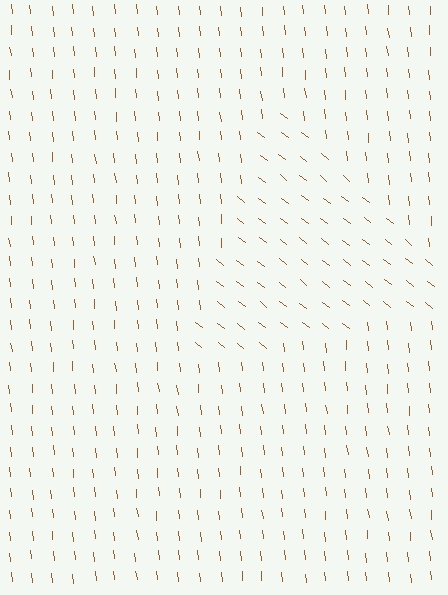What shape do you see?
I see a triangle.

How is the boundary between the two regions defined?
The boundary is defined purely by a change in line orientation (approximately 45 degrees difference). All lines are the same color and thickness.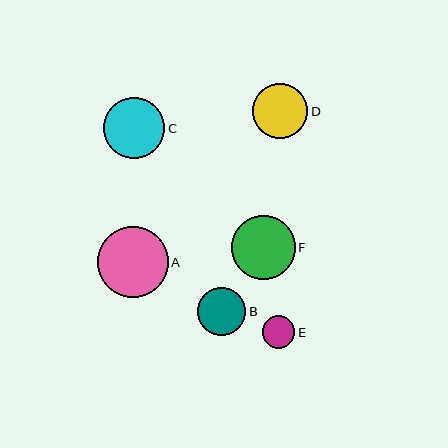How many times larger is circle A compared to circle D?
Circle A is approximately 1.3 times the size of circle D.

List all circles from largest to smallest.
From largest to smallest: A, F, C, D, B, E.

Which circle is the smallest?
Circle E is the smallest with a size of approximately 32 pixels.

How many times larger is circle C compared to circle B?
Circle C is approximately 1.3 times the size of circle B.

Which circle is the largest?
Circle A is the largest with a size of approximately 71 pixels.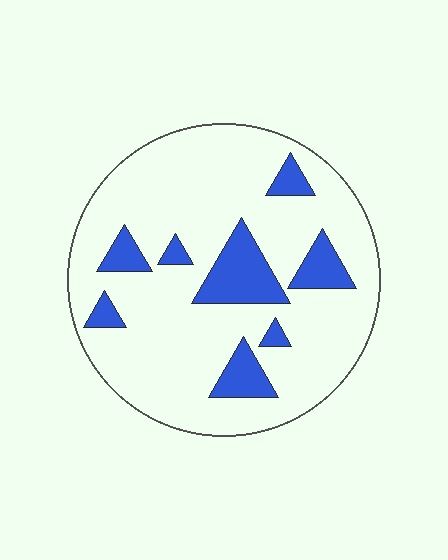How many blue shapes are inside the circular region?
8.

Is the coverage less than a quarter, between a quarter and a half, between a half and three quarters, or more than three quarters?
Less than a quarter.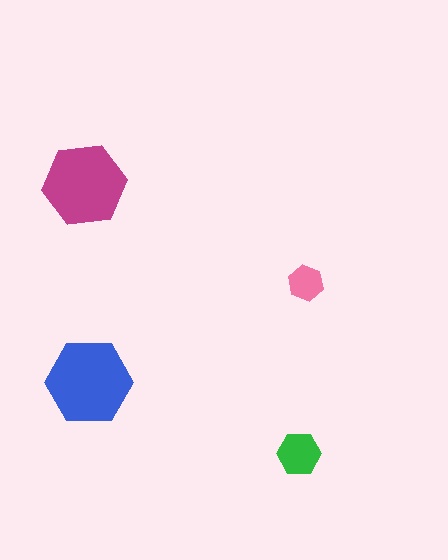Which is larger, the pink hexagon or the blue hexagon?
The blue one.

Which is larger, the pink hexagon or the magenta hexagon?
The magenta one.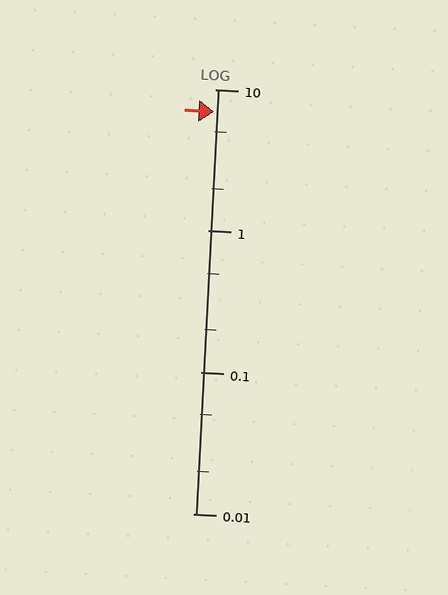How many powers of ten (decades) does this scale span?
The scale spans 3 decades, from 0.01 to 10.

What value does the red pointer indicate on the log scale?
The pointer indicates approximately 6.9.